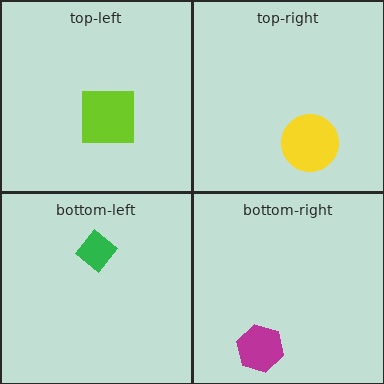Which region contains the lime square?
The top-left region.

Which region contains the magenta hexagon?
The bottom-right region.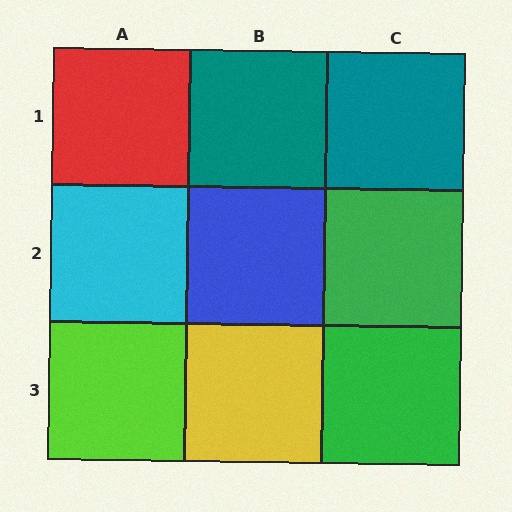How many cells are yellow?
1 cell is yellow.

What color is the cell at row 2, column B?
Blue.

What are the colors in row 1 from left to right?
Red, teal, teal.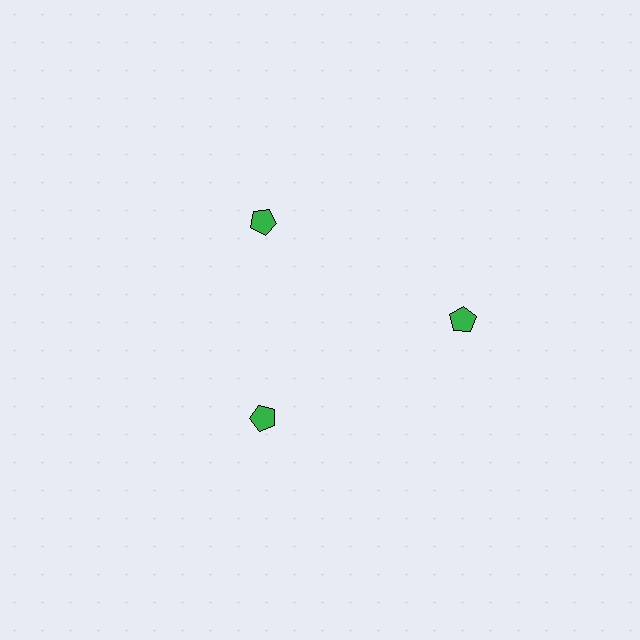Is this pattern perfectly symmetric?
No. The 3 green pentagons are arranged in a ring, but one element near the 3 o'clock position is pushed outward from the center, breaking the 3-fold rotational symmetry.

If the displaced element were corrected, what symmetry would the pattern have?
It would have 3-fold rotational symmetry — the pattern would map onto itself every 120 degrees.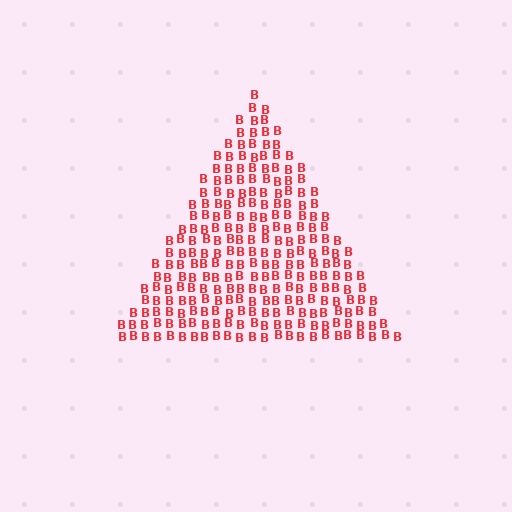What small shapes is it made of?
It is made of small letter B's.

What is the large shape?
The large shape is a triangle.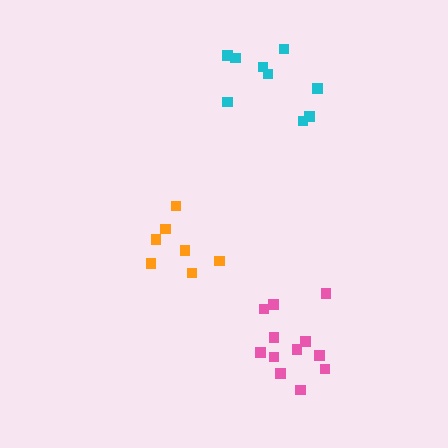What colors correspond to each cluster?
The clusters are colored: cyan, pink, orange.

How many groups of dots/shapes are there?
There are 3 groups.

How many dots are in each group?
Group 1: 9 dots, Group 2: 12 dots, Group 3: 7 dots (28 total).